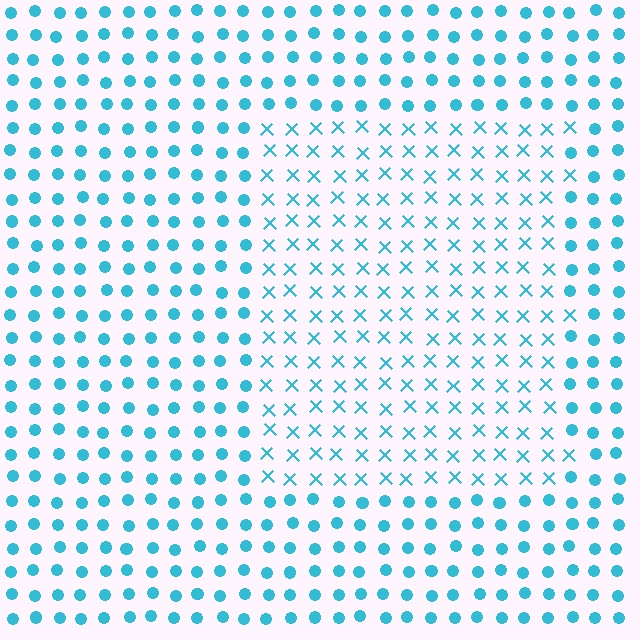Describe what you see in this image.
The image is filled with small cyan elements arranged in a uniform grid. A rectangle-shaped region contains X marks, while the surrounding area contains circles. The boundary is defined purely by the change in element shape.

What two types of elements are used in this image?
The image uses X marks inside the rectangle region and circles outside it.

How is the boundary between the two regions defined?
The boundary is defined by a change in element shape: X marks inside vs. circles outside. All elements share the same color and spacing.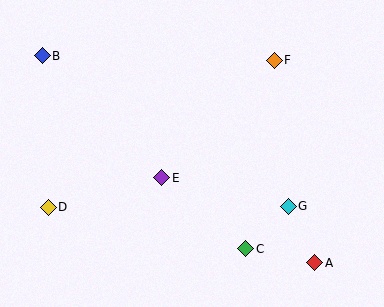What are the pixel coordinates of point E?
Point E is at (162, 178).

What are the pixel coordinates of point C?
Point C is at (246, 249).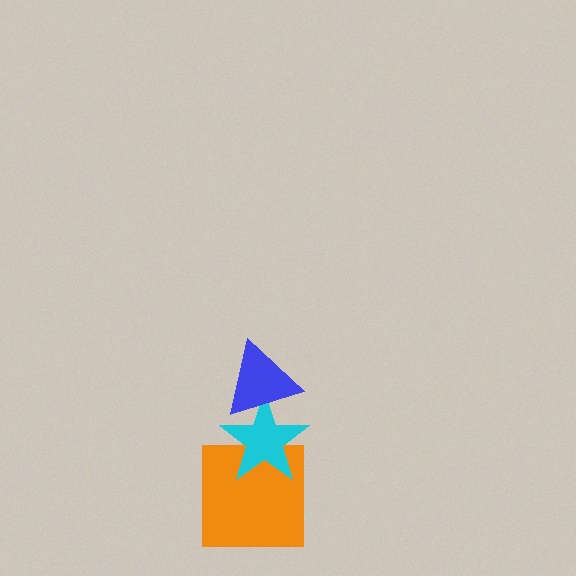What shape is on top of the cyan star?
The blue triangle is on top of the cyan star.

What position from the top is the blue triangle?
The blue triangle is 1st from the top.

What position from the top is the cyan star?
The cyan star is 2nd from the top.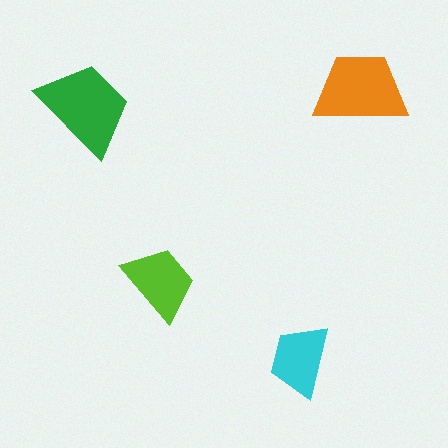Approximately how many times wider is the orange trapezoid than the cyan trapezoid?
About 1.5 times wider.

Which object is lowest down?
The cyan trapezoid is bottommost.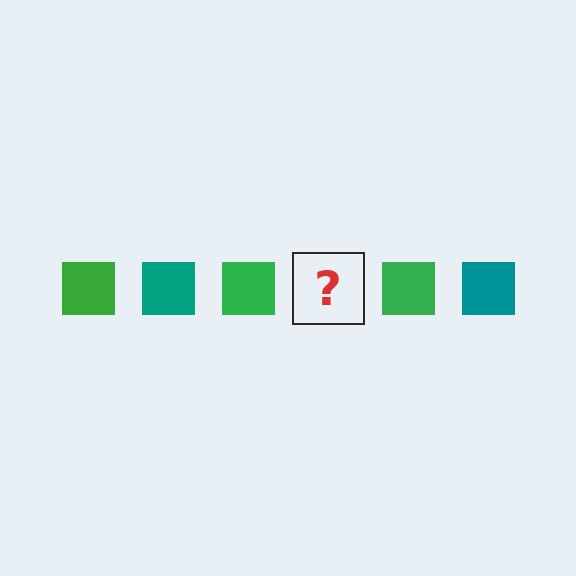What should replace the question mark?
The question mark should be replaced with a teal square.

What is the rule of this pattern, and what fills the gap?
The rule is that the pattern cycles through green, teal squares. The gap should be filled with a teal square.